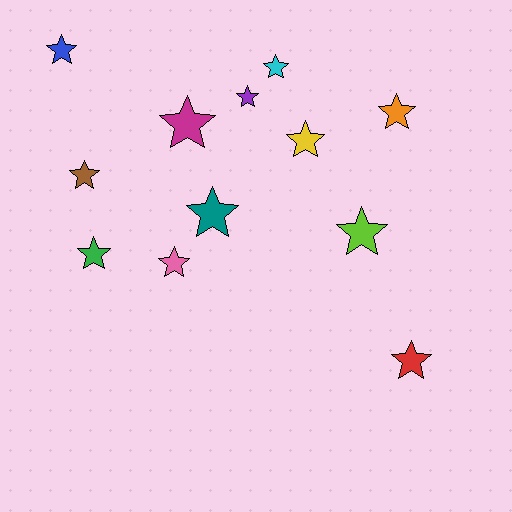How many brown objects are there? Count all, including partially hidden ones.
There is 1 brown object.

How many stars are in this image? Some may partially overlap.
There are 12 stars.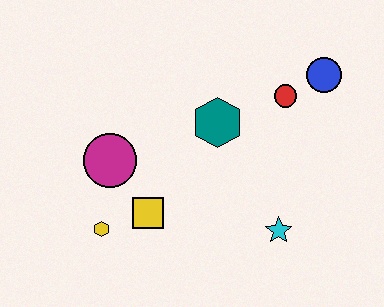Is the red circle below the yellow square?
No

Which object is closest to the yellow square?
The yellow hexagon is closest to the yellow square.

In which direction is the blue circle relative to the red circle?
The blue circle is to the right of the red circle.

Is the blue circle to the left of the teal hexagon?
No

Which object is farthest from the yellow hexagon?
The blue circle is farthest from the yellow hexagon.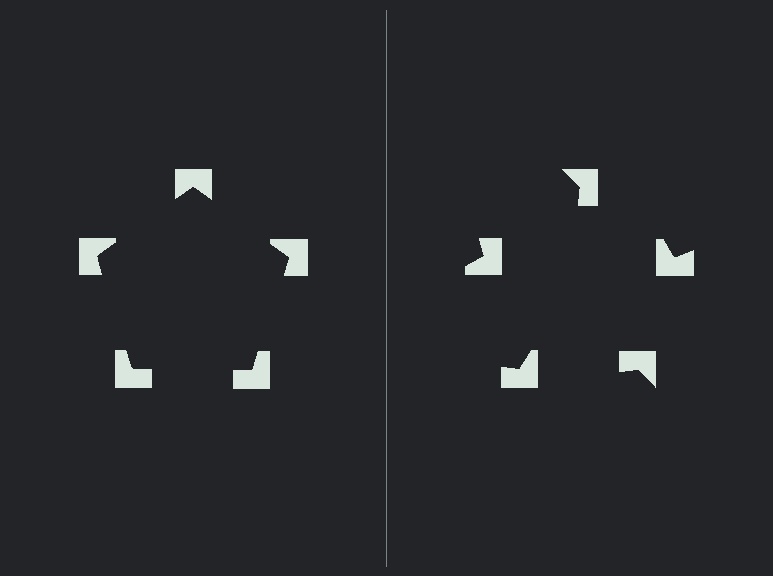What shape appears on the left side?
An illusory pentagon.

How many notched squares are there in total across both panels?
10 — 5 on each side.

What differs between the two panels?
The notched squares are positioned identically on both sides; only the wedge orientations differ. On the left they align to a pentagon; on the right they are misaligned.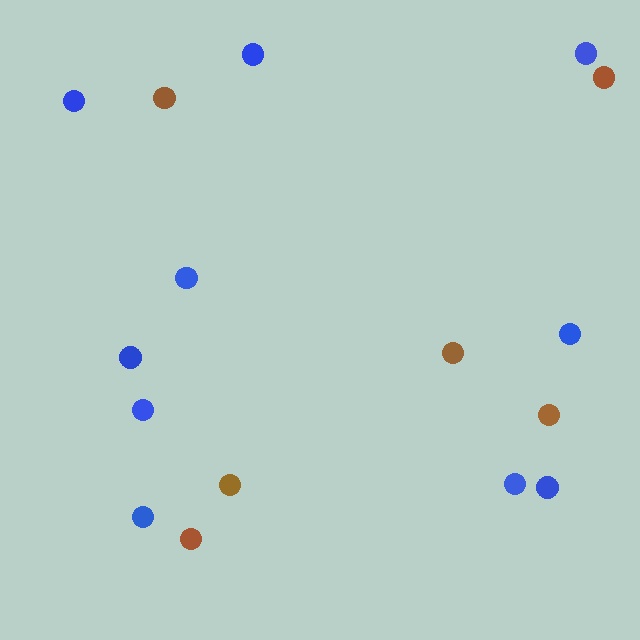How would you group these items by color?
There are 2 groups: one group of blue circles (10) and one group of brown circles (6).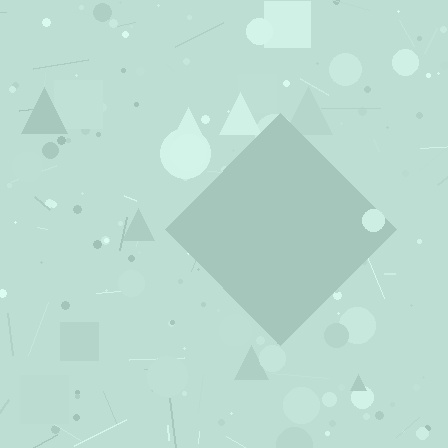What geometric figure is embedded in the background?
A diamond is embedded in the background.